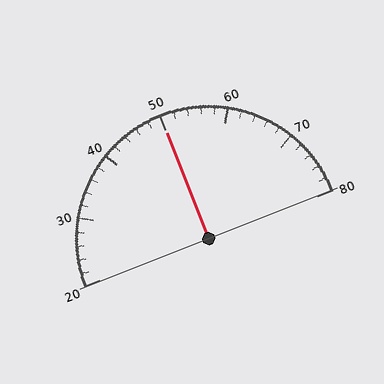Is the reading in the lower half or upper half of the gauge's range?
The reading is in the upper half of the range (20 to 80).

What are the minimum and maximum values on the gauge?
The gauge ranges from 20 to 80.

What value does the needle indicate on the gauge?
The needle indicates approximately 50.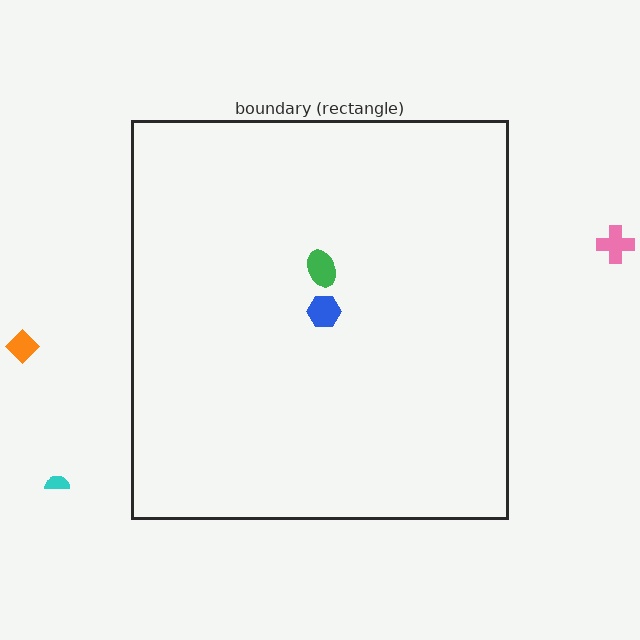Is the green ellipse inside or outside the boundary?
Inside.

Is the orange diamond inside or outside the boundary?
Outside.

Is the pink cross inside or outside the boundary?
Outside.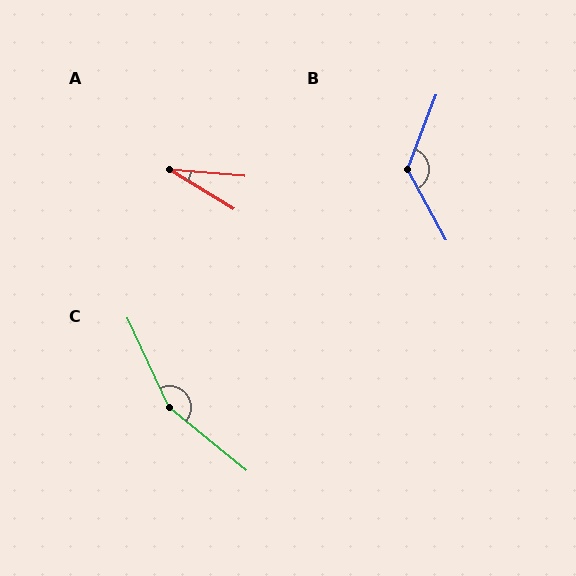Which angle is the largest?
C, at approximately 154 degrees.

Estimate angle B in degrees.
Approximately 131 degrees.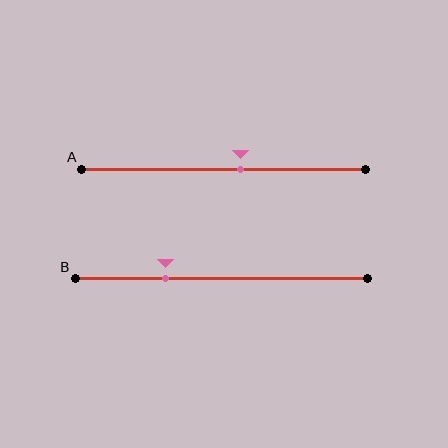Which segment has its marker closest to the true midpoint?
Segment A has its marker closest to the true midpoint.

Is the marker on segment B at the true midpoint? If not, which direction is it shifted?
No, the marker on segment B is shifted to the left by about 19% of the segment length.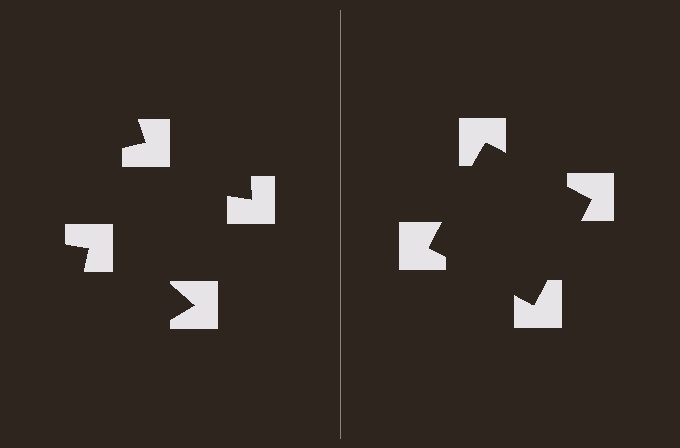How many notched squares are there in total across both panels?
8 — 4 on each side.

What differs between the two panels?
The notched squares are positioned identically on both sides; only the wedge orientations differ. On the right they align to a square; on the left they are misaligned.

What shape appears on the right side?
An illusory square.